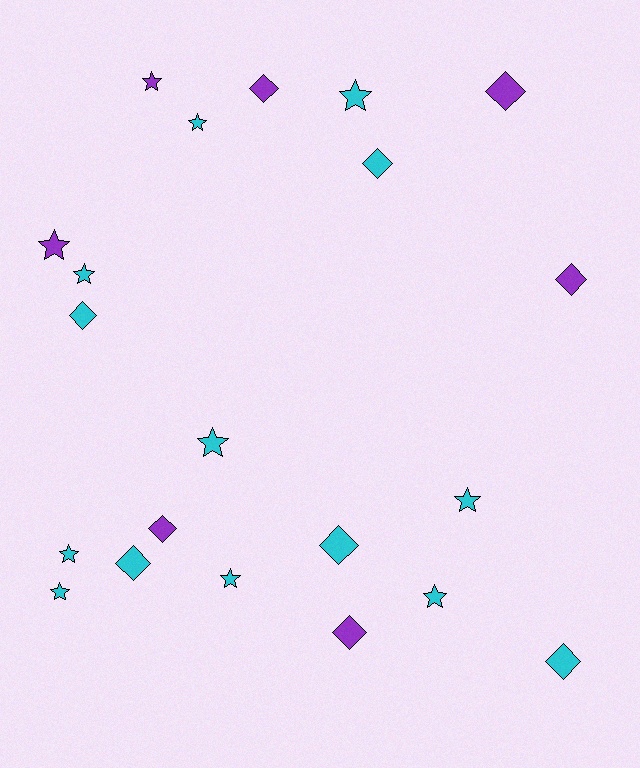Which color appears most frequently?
Cyan, with 14 objects.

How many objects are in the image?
There are 21 objects.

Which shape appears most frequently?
Star, with 11 objects.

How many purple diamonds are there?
There are 5 purple diamonds.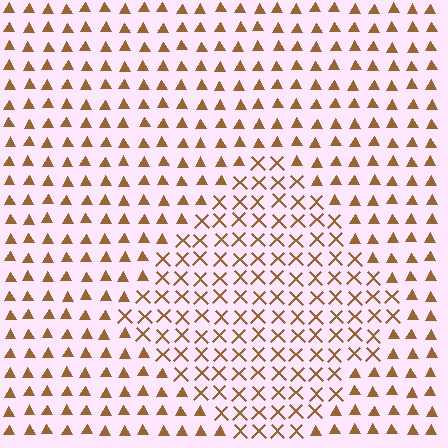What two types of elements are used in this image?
The image uses X marks inside the diamond region and triangles outside it.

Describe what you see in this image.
The image is filled with small brown elements arranged in a uniform grid. A diamond-shaped region contains X marks, while the surrounding area contains triangles. The boundary is defined purely by the change in element shape.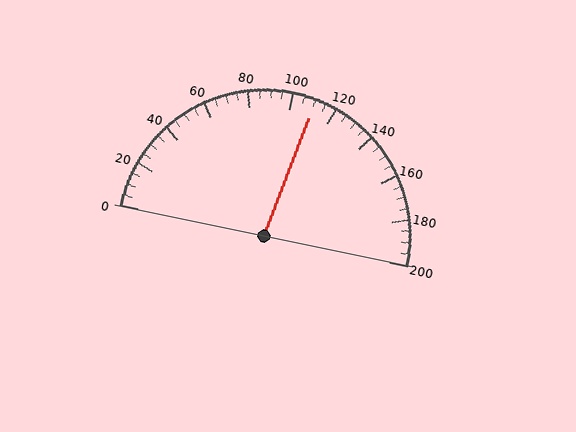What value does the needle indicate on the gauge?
The needle indicates approximately 110.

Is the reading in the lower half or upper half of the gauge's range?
The reading is in the upper half of the range (0 to 200).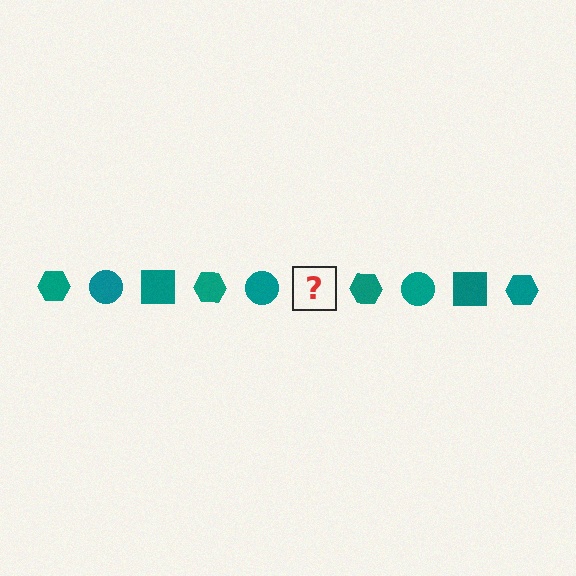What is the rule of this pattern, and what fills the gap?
The rule is that the pattern cycles through hexagon, circle, square shapes in teal. The gap should be filled with a teal square.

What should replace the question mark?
The question mark should be replaced with a teal square.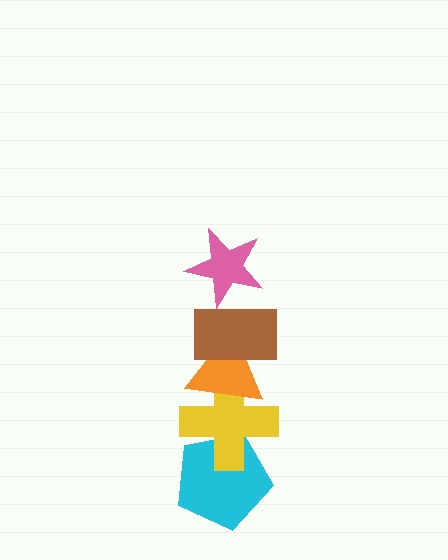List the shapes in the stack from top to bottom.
From top to bottom: the pink star, the brown rectangle, the orange triangle, the yellow cross, the cyan pentagon.